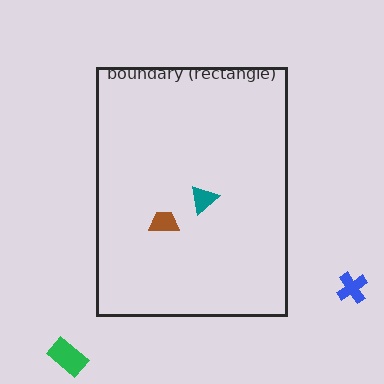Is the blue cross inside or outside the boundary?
Outside.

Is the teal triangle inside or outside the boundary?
Inside.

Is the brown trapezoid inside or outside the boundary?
Inside.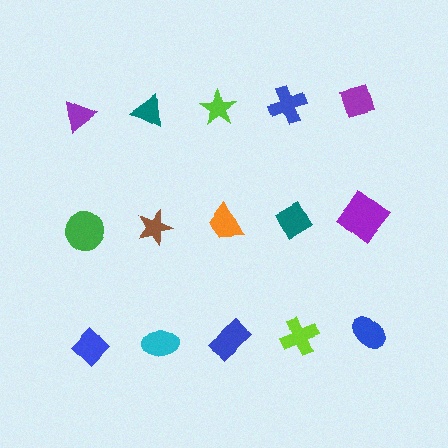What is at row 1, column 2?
A teal triangle.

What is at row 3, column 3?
A blue rectangle.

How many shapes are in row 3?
5 shapes.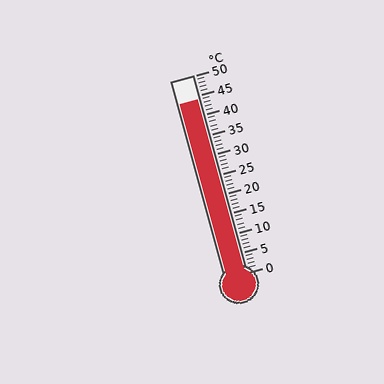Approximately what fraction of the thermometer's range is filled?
The thermometer is filled to approximately 90% of its range.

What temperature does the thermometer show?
The thermometer shows approximately 44°C.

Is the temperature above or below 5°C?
The temperature is above 5°C.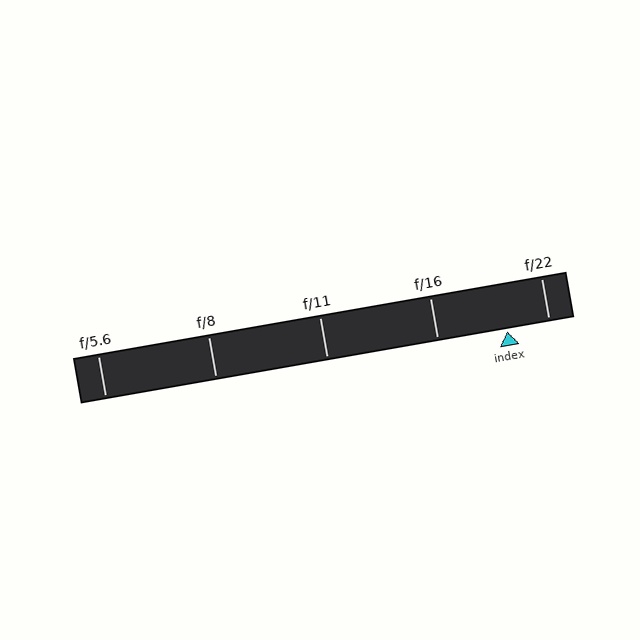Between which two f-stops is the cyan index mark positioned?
The index mark is between f/16 and f/22.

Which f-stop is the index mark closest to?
The index mark is closest to f/22.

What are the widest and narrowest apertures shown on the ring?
The widest aperture shown is f/5.6 and the narrowest is f/22.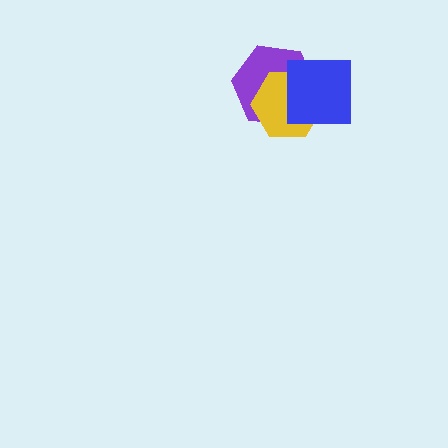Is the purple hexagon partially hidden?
Yes, it is partially covered by another shape.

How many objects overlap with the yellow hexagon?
2 objects overlap with the yellow hexagon.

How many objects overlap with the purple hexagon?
2 objects overlap with the purple hexagon.